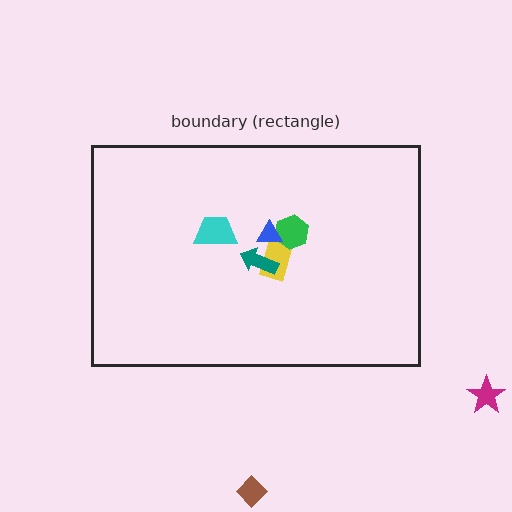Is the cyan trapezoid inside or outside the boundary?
Inside.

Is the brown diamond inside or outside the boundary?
Outside.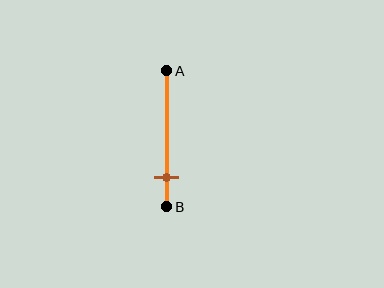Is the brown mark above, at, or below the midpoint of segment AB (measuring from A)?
The brown mark is below the midpoint of segment AB.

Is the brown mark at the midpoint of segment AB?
No, the mark is at about 80% from A, not at the 50% midpoint.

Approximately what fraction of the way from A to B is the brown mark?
The brown mark is approximately 80% of the way from A to B.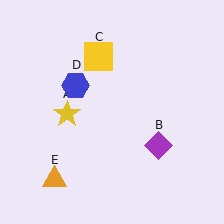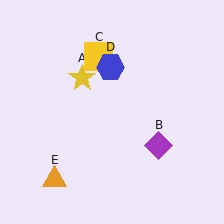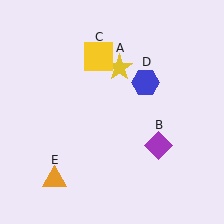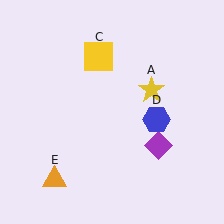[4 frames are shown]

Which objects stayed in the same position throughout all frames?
Purple diamond (object B) and yellow square (object C) and orange triangle (object E) remained stationary.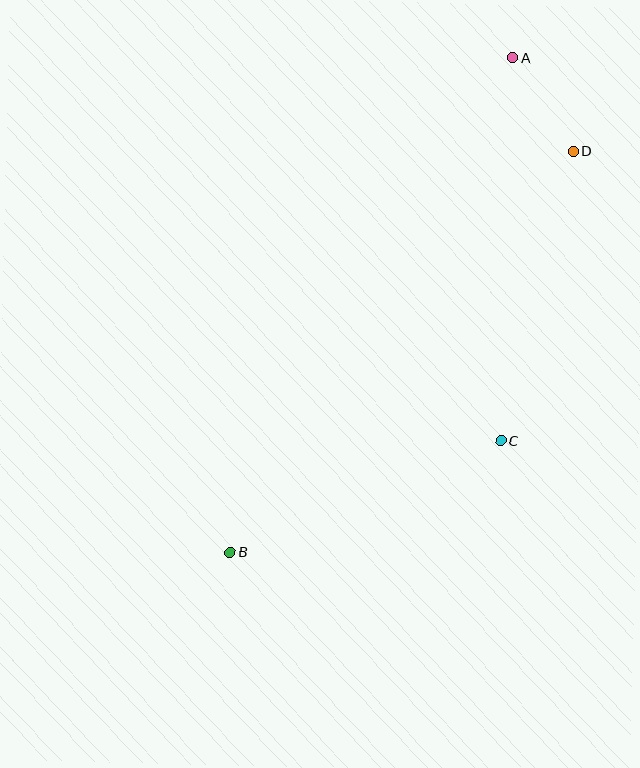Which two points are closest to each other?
Points A and D are closest to each other.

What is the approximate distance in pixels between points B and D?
The distance between B and D is approximately 528 pixels.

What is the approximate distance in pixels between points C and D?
The distance between C and D is approximately 299 pixels.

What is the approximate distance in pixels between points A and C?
The distance between A and C is approximately 383 pixels.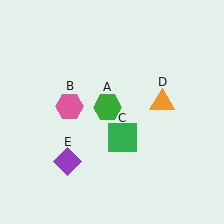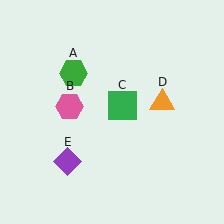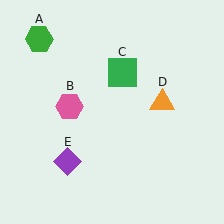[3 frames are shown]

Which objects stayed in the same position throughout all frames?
Pink hexagon (object B) and orange triangle (object D) and purple diamond (object E) remained stationary.